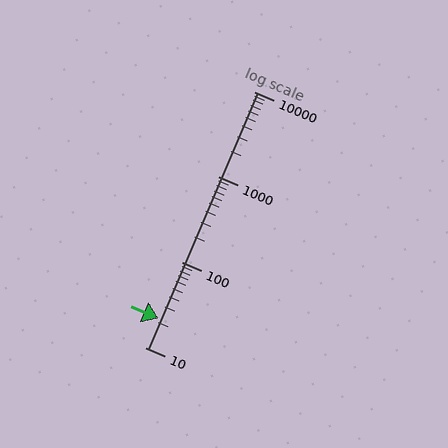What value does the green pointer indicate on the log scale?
The pointer indicates approximately 22.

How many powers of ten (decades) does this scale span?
The scale spans 3 decades, from 10 to 10000.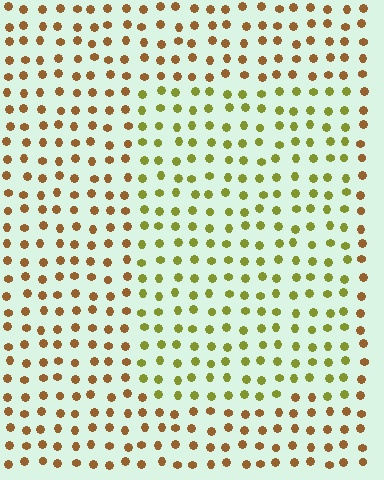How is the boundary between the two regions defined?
The boundary is defined purely by a slight shift in hue (about 43 degrees). Spacing, size, and orientation are identical on both sides.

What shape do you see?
I see a rectangle.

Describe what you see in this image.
The image is filled with small brown elements in a uniform arrangement. A rectangle-shaped region is visible where the elements are tinted to a slightly different hue, forming a subtle color boundary.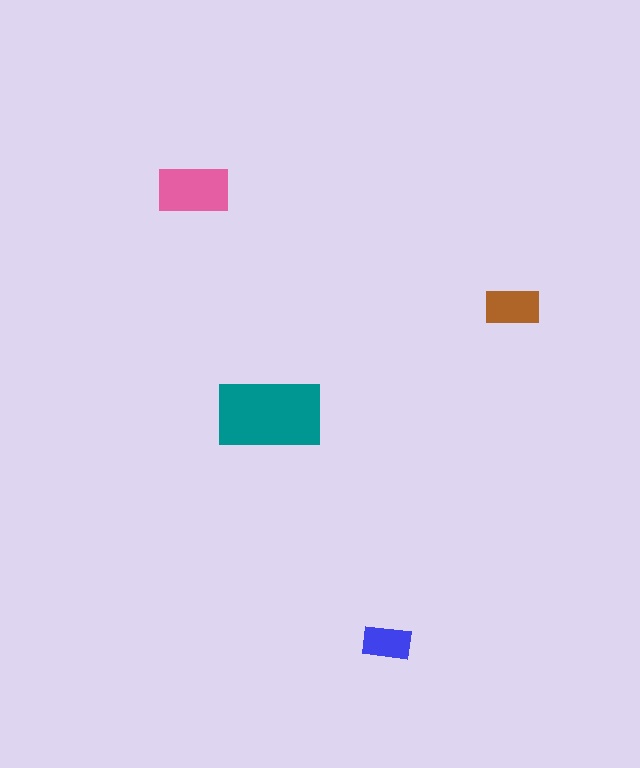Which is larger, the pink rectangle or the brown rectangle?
The pink one.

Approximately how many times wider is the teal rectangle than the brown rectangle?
About 2 times wider.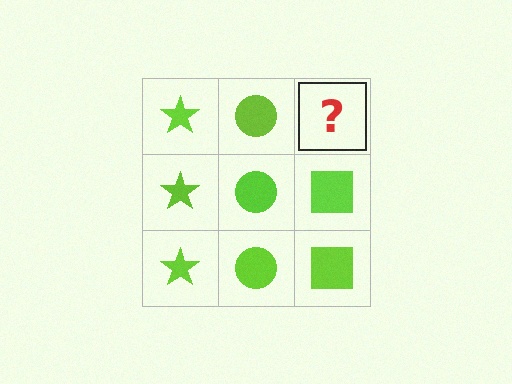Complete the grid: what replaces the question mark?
The question mark should be replaced with a lime square.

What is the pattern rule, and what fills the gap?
The rule is that each column has a consistent shape. The gap should be filled with a lime square.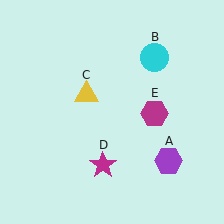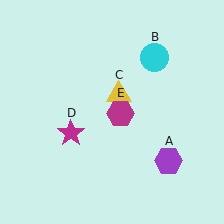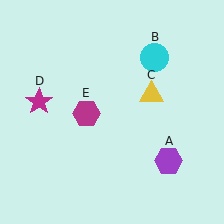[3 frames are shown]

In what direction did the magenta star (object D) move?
The magenta star (object D) moved up and to the left.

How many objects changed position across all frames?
3 objects changed position: yellow triangle (object C), magenta star (object D), magenta hexagon (object E).